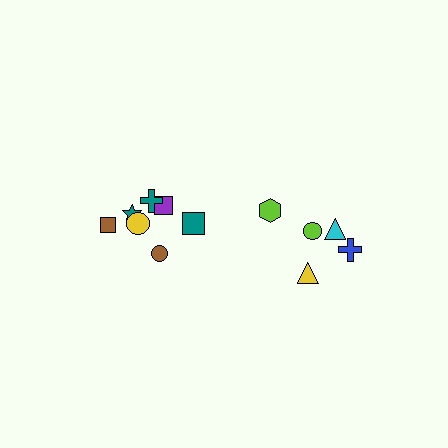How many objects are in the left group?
There are 7 objects.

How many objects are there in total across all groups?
There are 12 objects.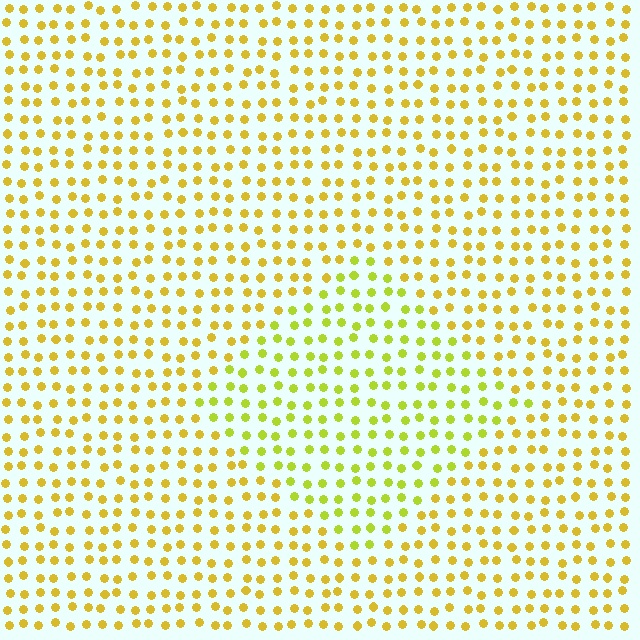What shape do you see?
I see a diamond.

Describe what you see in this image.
The image is filled with small yellow elements in a uniform arrangement. A diamond-shaped region is visible where the elements are tinted to a slightly different hue, forming a subtle color boundary.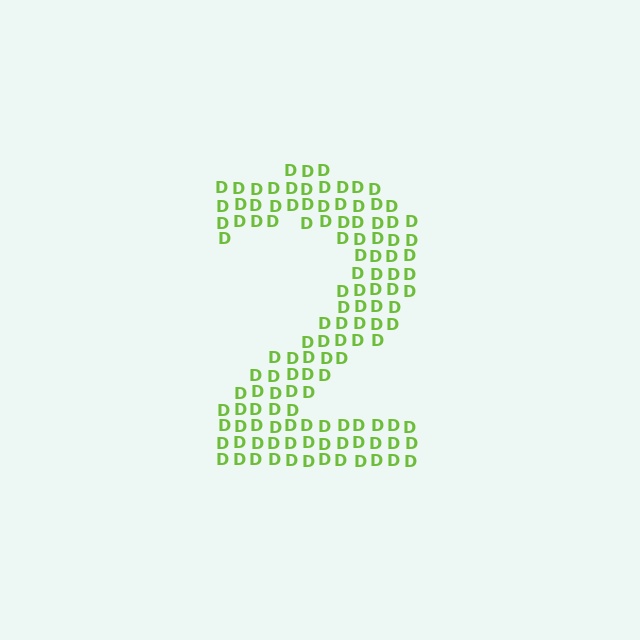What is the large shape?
The large shape is the digit 2.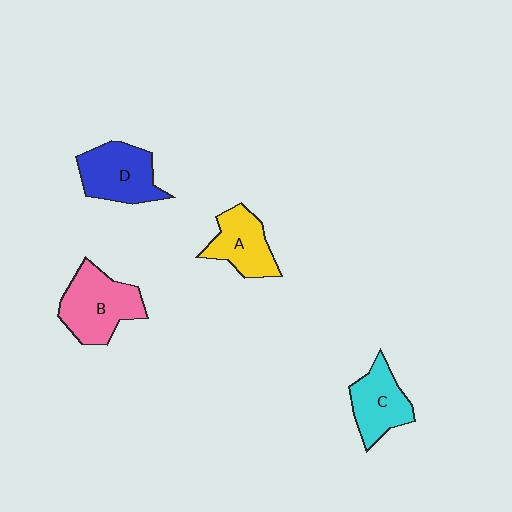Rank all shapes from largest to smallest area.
From largest to smallest: B (pink), D (blue), C (cyan), A (yellow).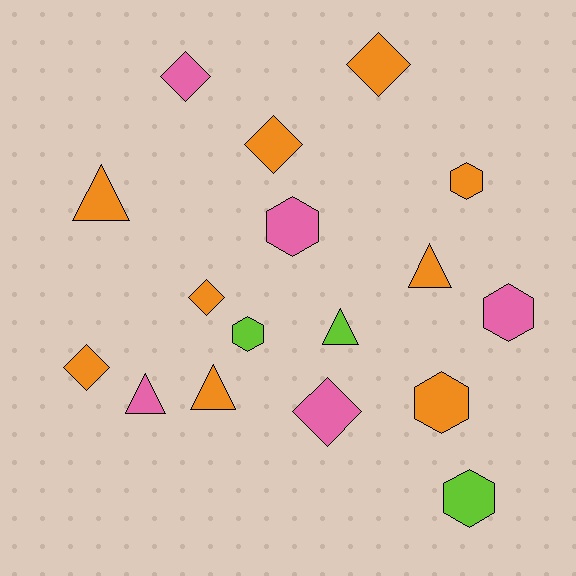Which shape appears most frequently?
Hexagon, with 6 objects.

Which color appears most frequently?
Orange, with 9 objects.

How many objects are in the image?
There are 17 objects.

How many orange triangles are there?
There are 3 orange triangles.